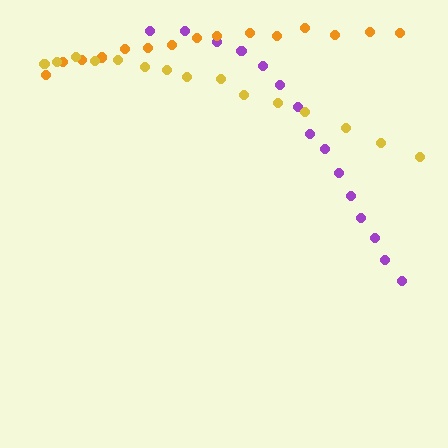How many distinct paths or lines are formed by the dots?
There are 3 distinct paths.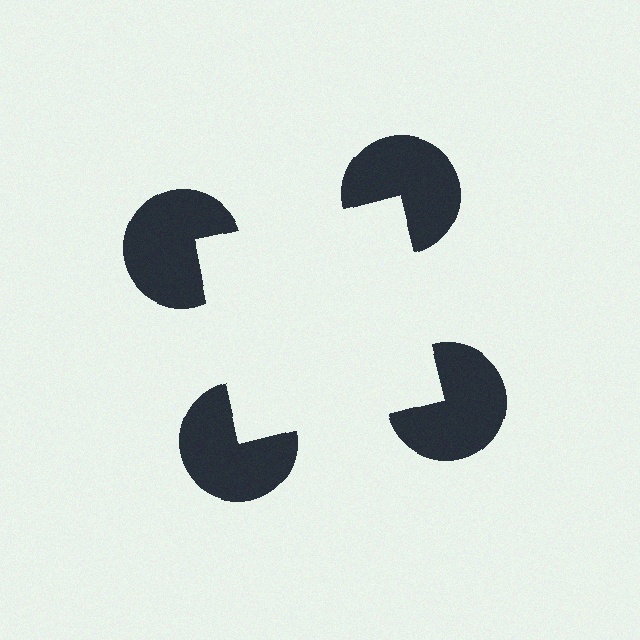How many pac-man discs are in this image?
There are 4 — one at each vertex of the illusory square.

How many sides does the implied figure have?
4 sides.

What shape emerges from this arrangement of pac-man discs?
An illusory square — its edges are inferred from the aligned wedge cuts in the pac-man discs, not physically drawn.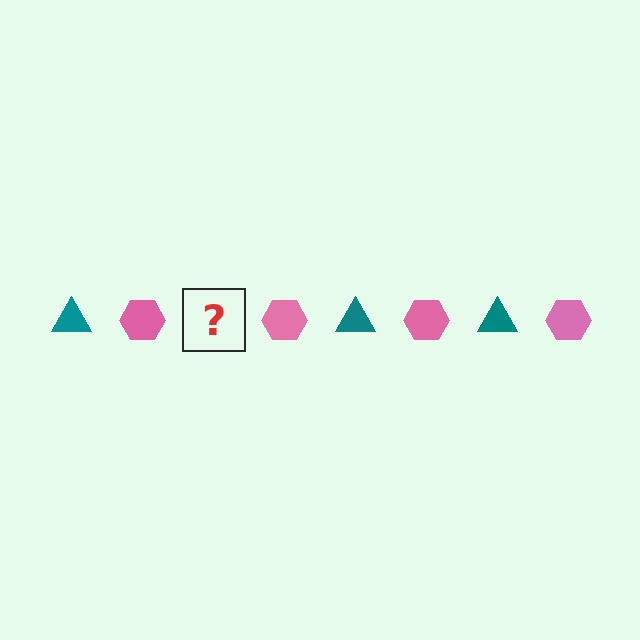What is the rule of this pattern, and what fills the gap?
The rule is that the pattern alternates between teal triangle and pink hexagon. The gap should be filled with a teal triangle.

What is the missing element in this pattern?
The missing element is a teal triangle.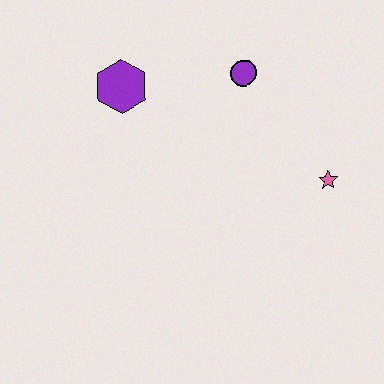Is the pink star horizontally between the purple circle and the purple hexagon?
No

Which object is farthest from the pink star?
The purple hexagon is farthest from the pink star.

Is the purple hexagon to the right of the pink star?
No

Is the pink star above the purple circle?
No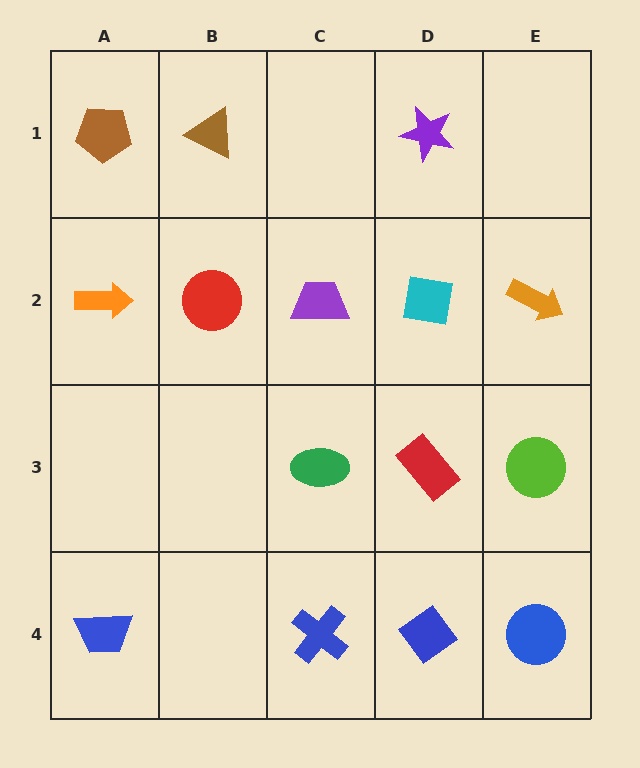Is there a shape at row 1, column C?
No, that cell is empty.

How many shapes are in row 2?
5 shapes.